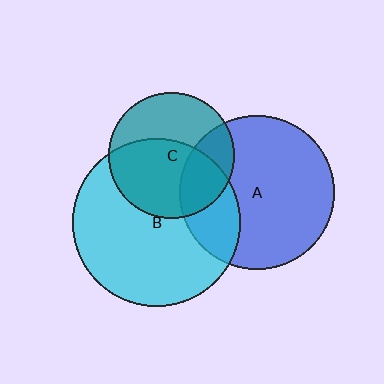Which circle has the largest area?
Circle B (cyan).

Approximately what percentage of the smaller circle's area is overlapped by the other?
Approximately 25%.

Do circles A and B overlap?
Yes.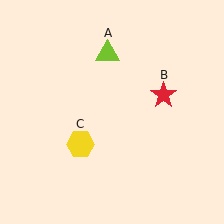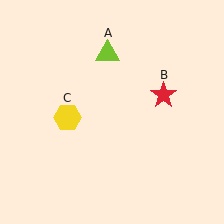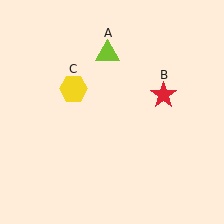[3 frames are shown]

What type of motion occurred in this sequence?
The yellow hexagon (object C) rotated clockwise around the center of the scene.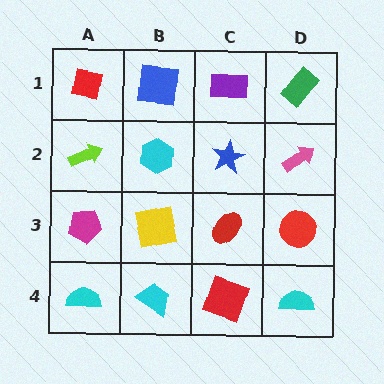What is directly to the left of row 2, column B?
A lime arrow.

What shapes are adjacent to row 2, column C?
A purple rectangle (row 1, column C), a red ellipse (row 3, column C), a cyan hexagon (row 2, column B), a pink arrow (row 2, column D).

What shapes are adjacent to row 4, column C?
A red ellipse (row 3, column C), a cyan trapezoid (row 4, column B), a cyan semicircle (row 4, column D).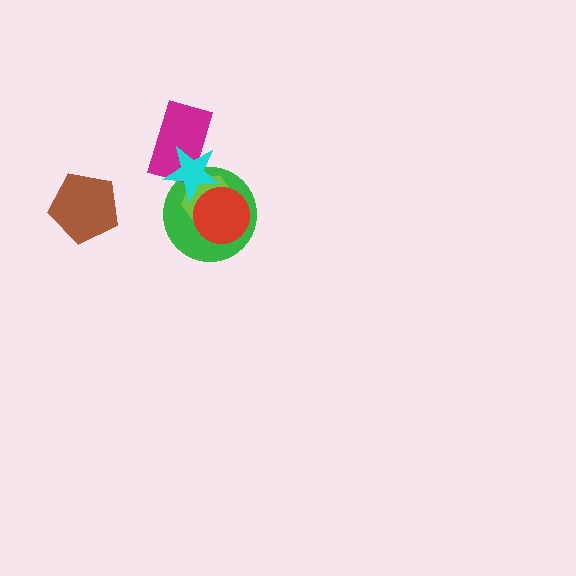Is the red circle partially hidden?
Yes, it is partially covered by another shape.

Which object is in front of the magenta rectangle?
The cyan star is in front of the magenta rectangle.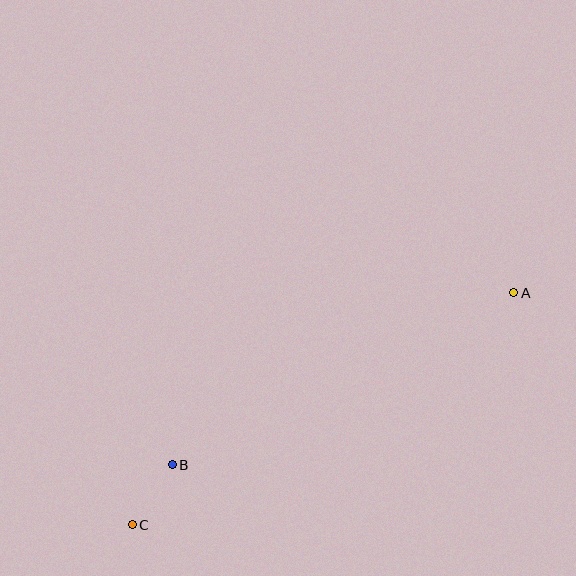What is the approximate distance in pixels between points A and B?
The distance between A and B is approximately 382 pixels.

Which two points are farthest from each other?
Points A and C are farthest from each other.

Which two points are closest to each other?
Points B and C are closest to each other.